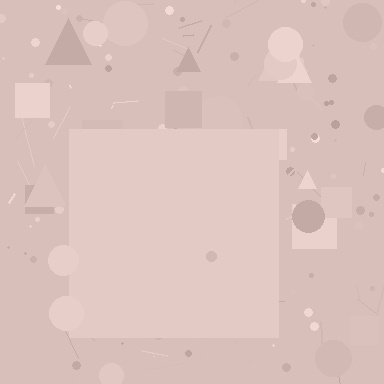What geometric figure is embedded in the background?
A square is embedded in the background.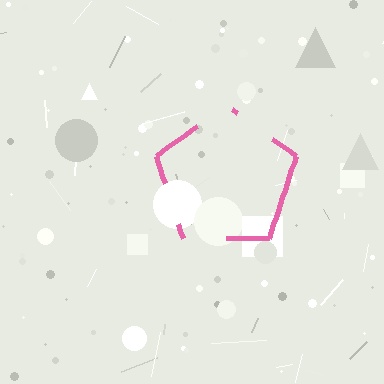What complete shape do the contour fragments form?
The contour fragments form a pentagon.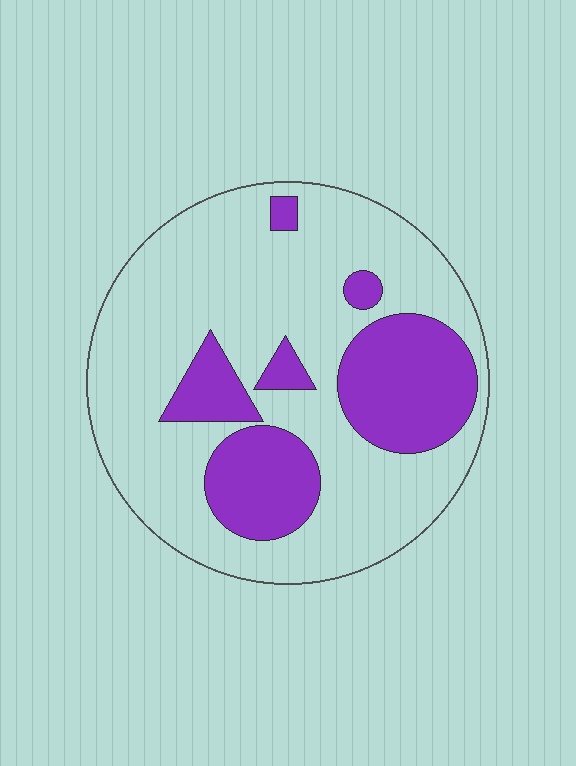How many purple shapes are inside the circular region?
6.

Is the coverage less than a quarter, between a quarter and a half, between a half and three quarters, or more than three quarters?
Between a quarter and a half.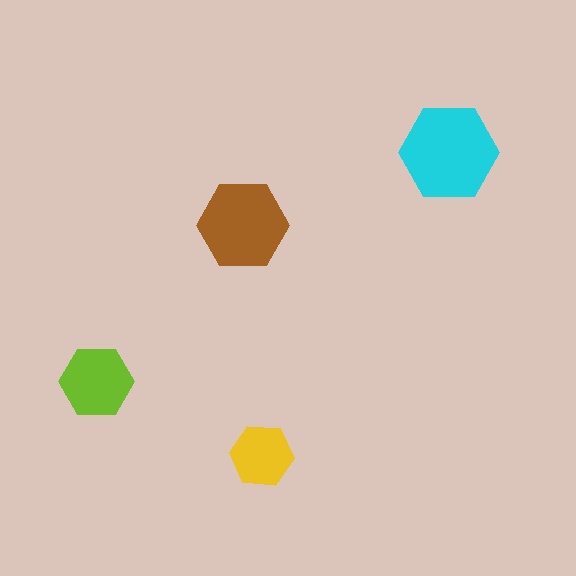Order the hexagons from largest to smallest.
the cyan one, the brown one, the lime one, the yellow one.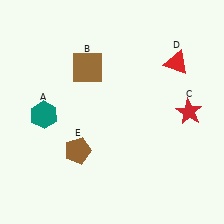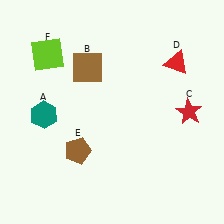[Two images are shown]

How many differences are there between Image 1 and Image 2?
There is 1 difference between the two images.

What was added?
A lime square (F) was added in Image 2.